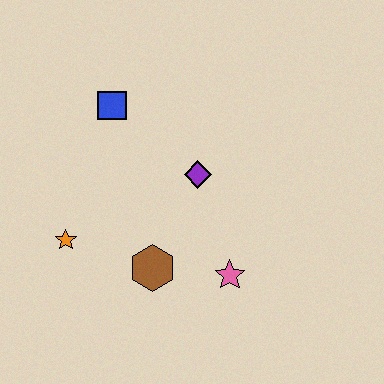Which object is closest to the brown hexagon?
The pink star is closest to the brown hexagon.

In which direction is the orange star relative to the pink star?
The orange star is to the left of the pink star.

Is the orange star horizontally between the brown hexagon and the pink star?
No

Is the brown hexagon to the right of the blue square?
Yes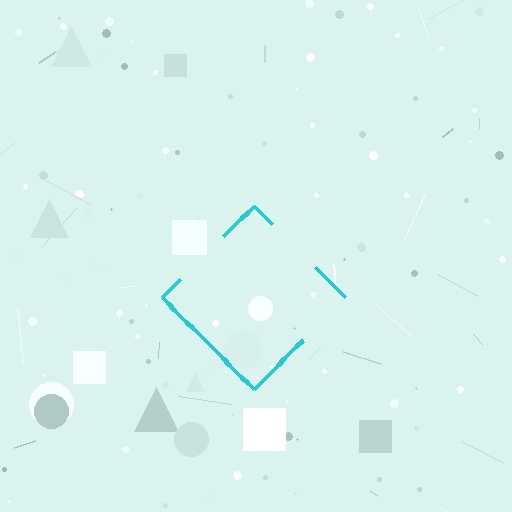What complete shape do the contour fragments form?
The contour fragments form a diamond.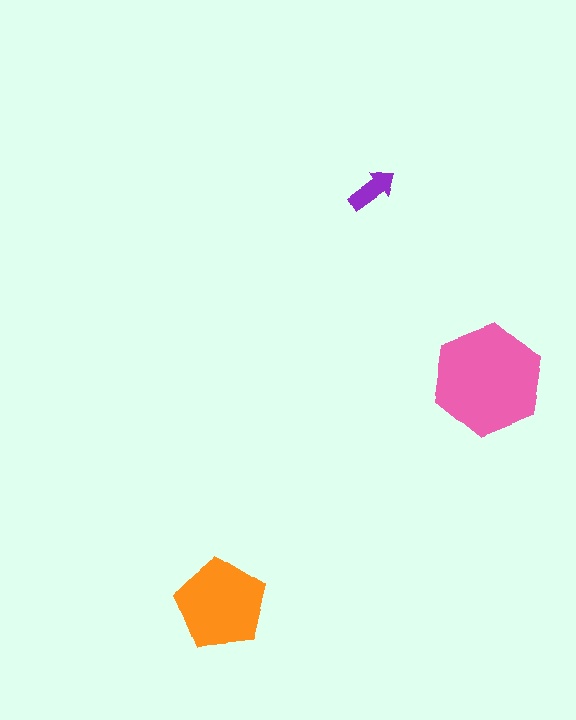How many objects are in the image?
There are 3 objects in the image.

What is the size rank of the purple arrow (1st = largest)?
3rd.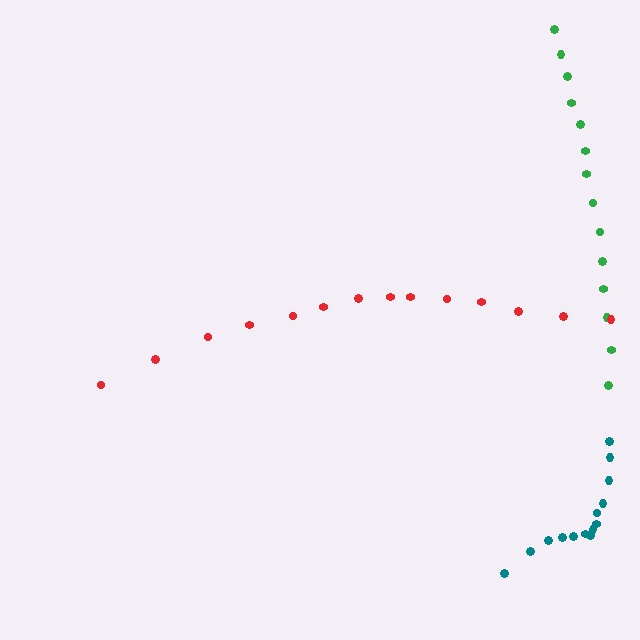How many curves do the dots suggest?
There are 3 distinct paths.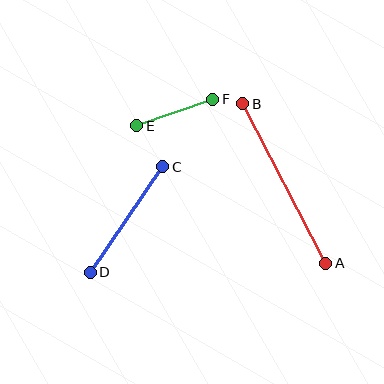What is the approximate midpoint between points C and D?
The midpoint is at approximately (127, 220) pixels.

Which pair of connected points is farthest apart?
Points A and B are farthest apart.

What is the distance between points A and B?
The distance is approximately 180 pixels.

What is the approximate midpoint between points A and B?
The midpoint is at approximately (284, 184) pixels.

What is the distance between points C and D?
The distance is approximately 128 pixels.